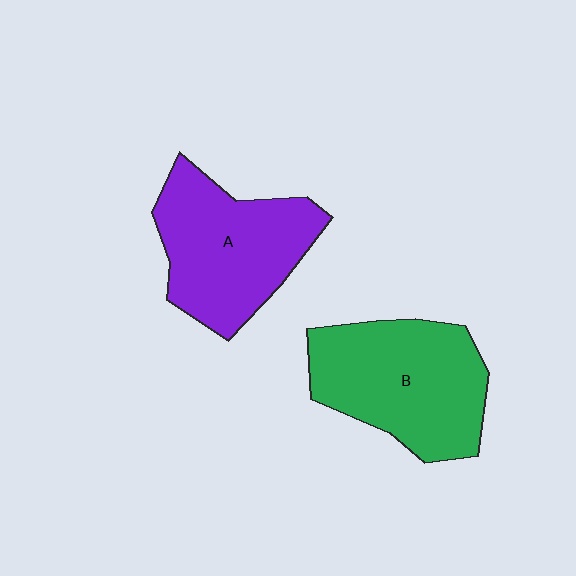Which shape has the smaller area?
Shape A (purple).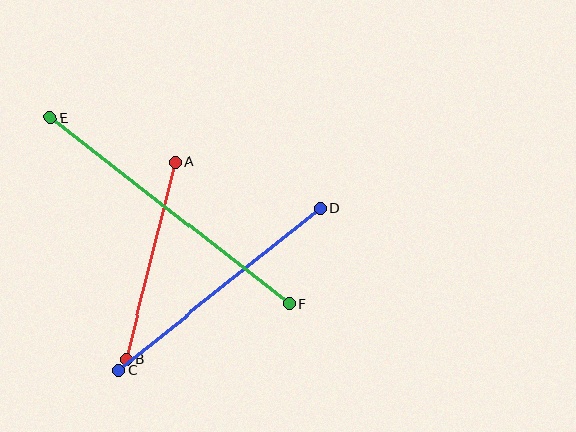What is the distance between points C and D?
The distance is approximately 259 pixels.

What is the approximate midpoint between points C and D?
The midpoint is at approximately (219, 289) pixels.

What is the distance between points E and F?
The distance is approximately 303 pixels.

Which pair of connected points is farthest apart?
Points E and F are farthest apart.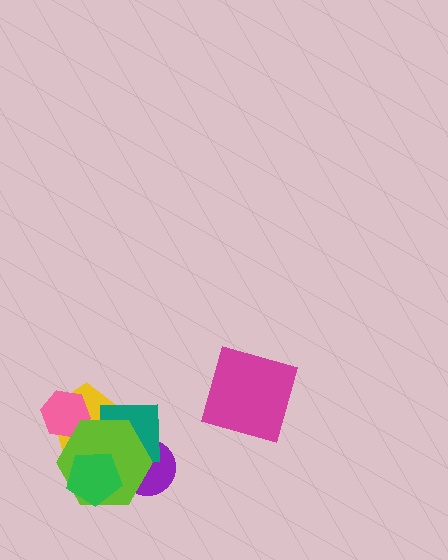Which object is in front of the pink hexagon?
The lime hexagon is in front of the pink hexagon.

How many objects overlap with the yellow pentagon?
4 objects overlap with the yellow pentagon.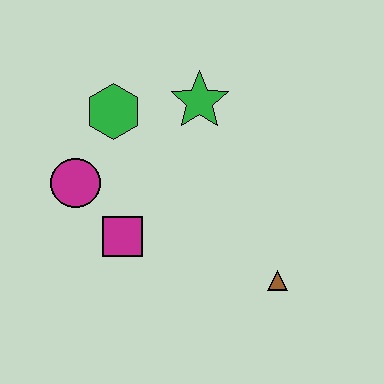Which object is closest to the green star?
The green hexagon is closest to the green star.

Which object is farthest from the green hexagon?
The brown triangle is farthest from the green hexagon.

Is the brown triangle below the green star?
Yes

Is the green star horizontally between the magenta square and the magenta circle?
No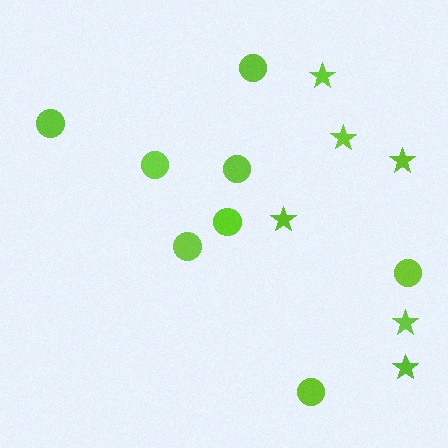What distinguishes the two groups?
There are 2 groups: one group of stars (6) and one group of circles (8).